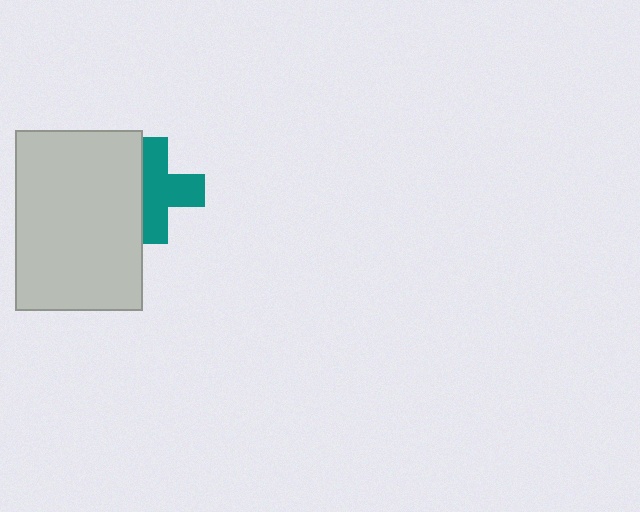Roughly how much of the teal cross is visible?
About half of it is visible (roughly 64%).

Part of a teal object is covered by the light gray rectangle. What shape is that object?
It is a cross.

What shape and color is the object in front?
The object in front is a light gray rectangle.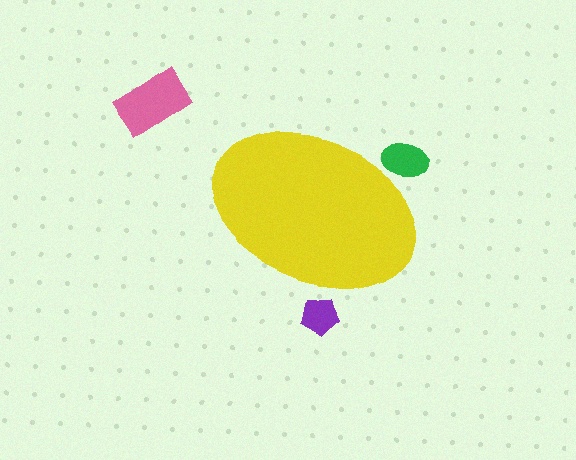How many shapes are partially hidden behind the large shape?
2 shapes are partially hidden.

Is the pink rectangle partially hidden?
No, the pink rectangle is fully visible.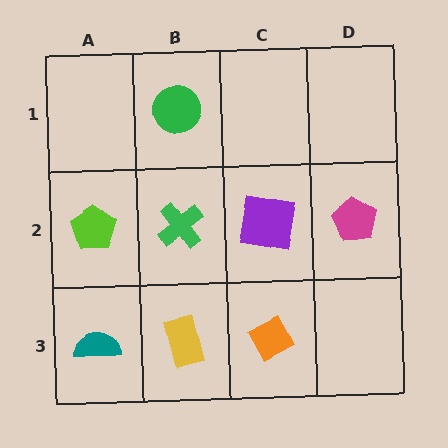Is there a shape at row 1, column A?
No, that cell is empty.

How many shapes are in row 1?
1 shape.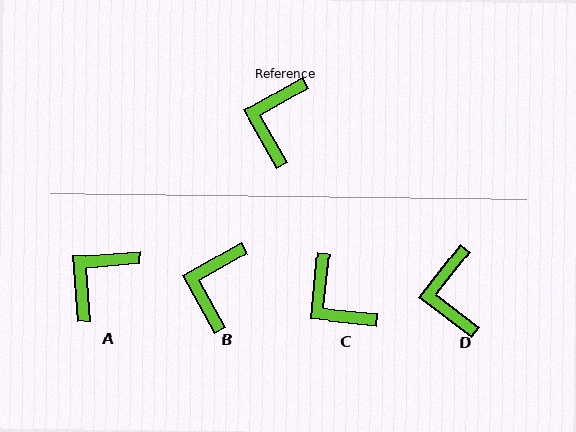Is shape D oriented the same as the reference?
No, it is off by about 23 degrees.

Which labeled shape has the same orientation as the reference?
B.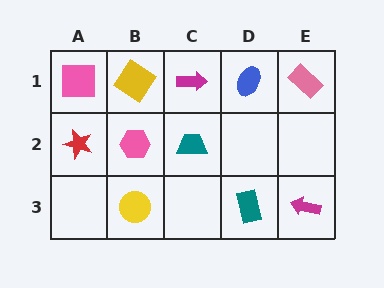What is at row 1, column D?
A blue ellipse.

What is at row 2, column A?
A red star.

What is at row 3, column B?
A yellow circle.